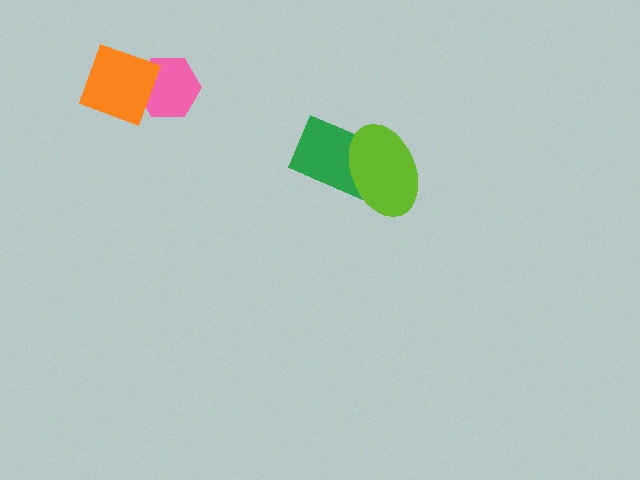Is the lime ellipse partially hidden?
No, no other shape covers it.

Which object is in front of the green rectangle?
The lime ellipse is in front of the green rectangle.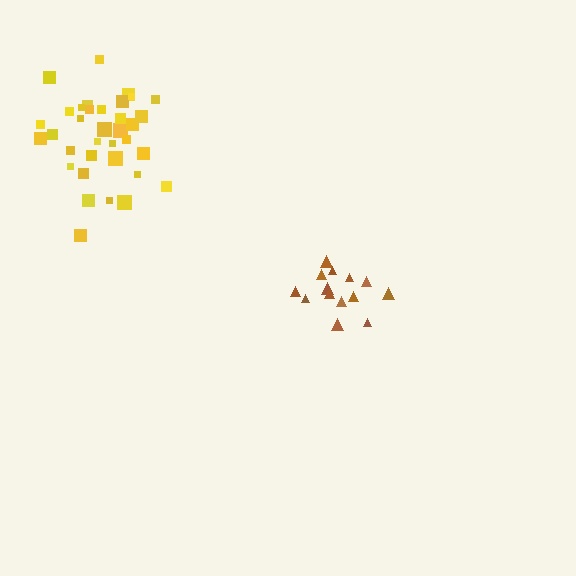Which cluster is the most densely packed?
Brown.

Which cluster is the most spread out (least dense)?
Yellow.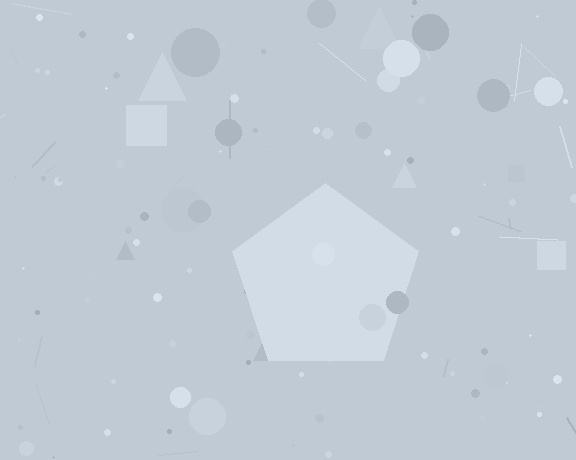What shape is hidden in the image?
A pentagon is hidden in the image.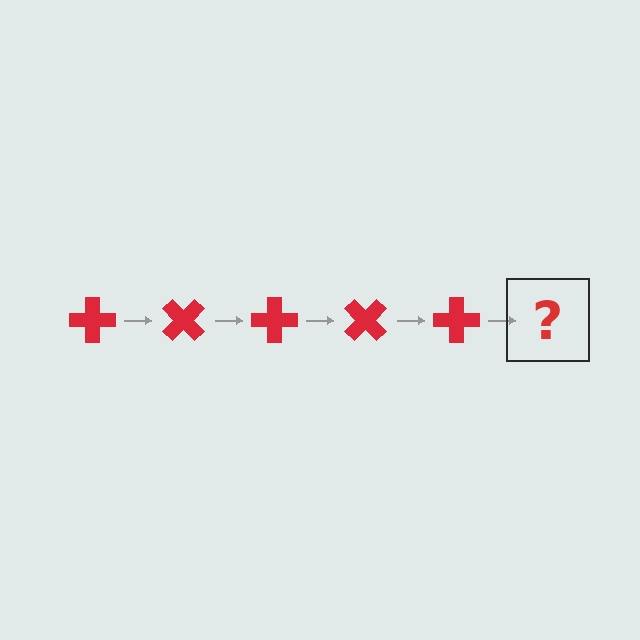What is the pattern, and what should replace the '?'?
The pattern is that the cross rotates 45 degrees each step. The '?' should be a red cross rotated 225 degrees.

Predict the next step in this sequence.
The next step is a red cross rotated 225 degrees.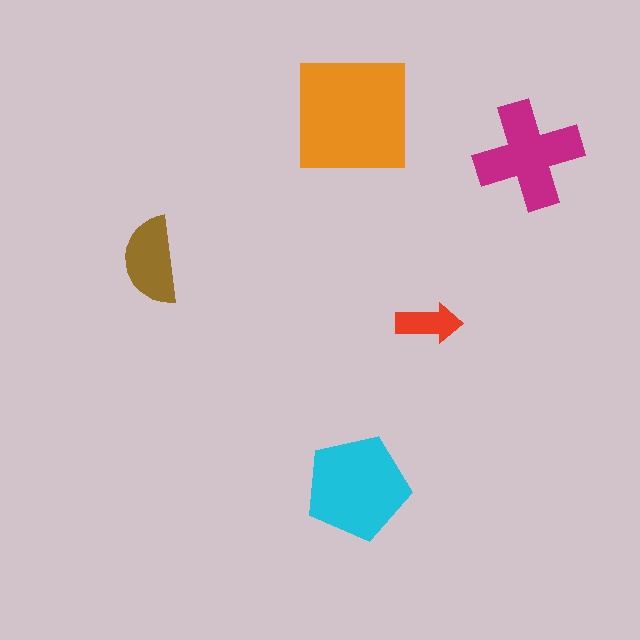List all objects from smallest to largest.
The red arrow, the brown semicircle, the magenta cross, the cyan pentagon, the orange square.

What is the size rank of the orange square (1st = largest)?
1st.